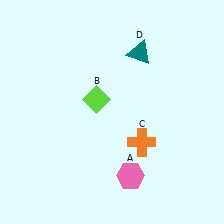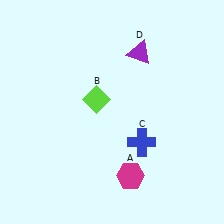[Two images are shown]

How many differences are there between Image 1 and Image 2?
There are 3 differences between the two images.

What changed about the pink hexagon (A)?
In Image 1, A is pink. In Image 2, it changed to magenta.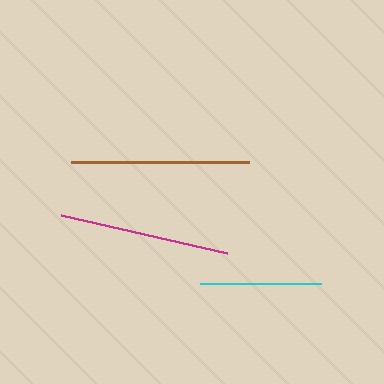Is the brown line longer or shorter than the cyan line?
The brown line is longer than the cyan line.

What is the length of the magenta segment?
The magenta segment is approximately 170 pixels long.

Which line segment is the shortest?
The cyan line is the shortest at approximately 122 pixels.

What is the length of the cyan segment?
The cyan segment is approximately 122 pixels long.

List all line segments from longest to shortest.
From longest to shortest: brown, magenta, cyan.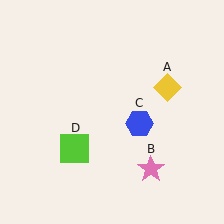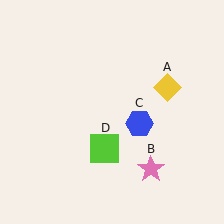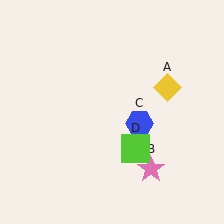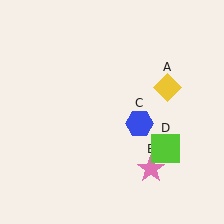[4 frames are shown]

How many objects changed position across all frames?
1 object changed position: lime square (object D).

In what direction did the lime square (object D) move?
The lime square (object D) moved right.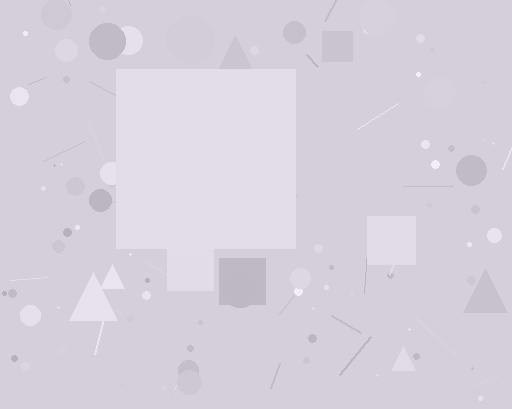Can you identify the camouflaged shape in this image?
The camouflaged shape is a square.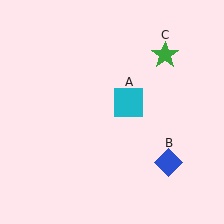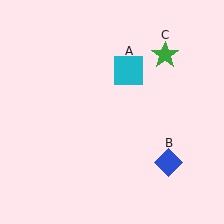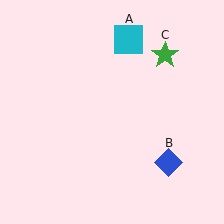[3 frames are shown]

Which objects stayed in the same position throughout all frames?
Blue diamond (object B) and green star (object C) remained stationary.